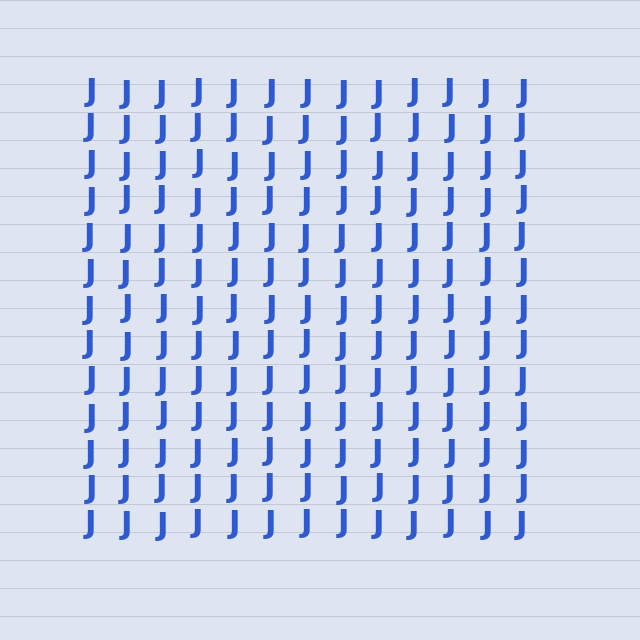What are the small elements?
The small elements are letter J's.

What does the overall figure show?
The overall figure shows a square.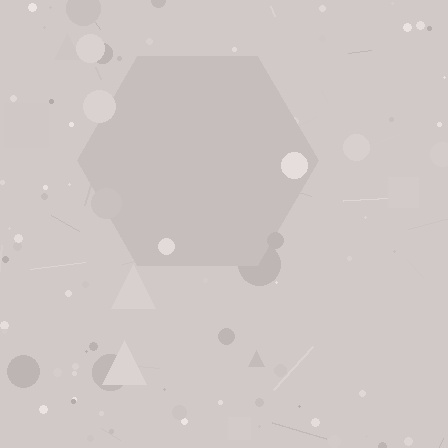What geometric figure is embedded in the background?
A hexagon is embedded in the background.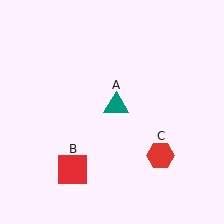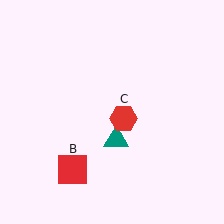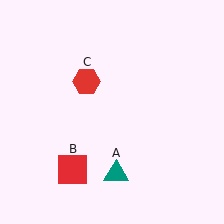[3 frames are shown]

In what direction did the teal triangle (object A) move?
The teal triangle (object A) moved down.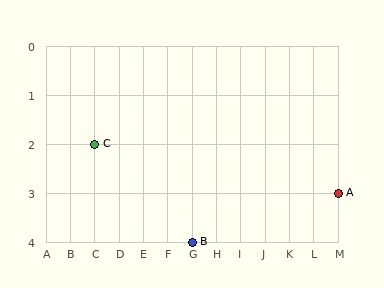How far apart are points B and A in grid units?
Points B and A are 6 columns and 1 row apart (about 6.1 grid units diagonally).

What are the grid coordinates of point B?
Point B is at grid coordinates (G, 4).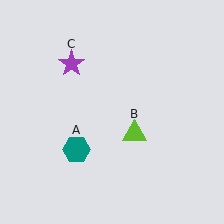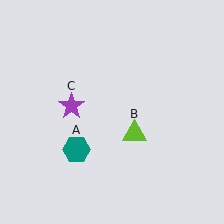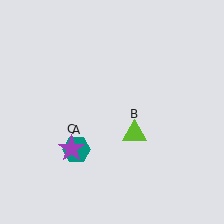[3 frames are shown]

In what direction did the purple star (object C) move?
The purple star (object C) moved down.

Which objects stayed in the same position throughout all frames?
Teal hexagon (object A) and lime triangle (object B) remained stationary.